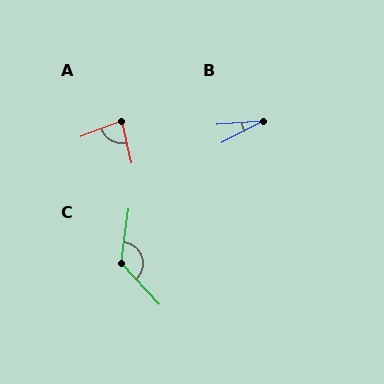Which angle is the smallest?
B, at approximately 23 degrees.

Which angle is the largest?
C, at approximately 130 degrees.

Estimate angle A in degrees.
Approximately 81 degrees.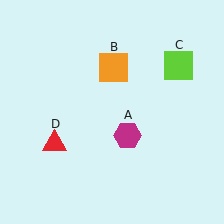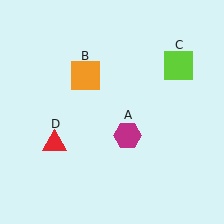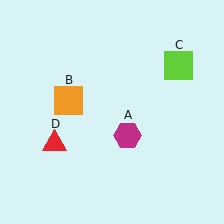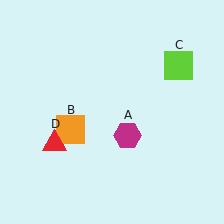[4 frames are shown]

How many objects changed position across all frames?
1 object changed position: orange square (object B).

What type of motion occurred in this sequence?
The orange square (object B) rotated counterclockwise around the center of the scene.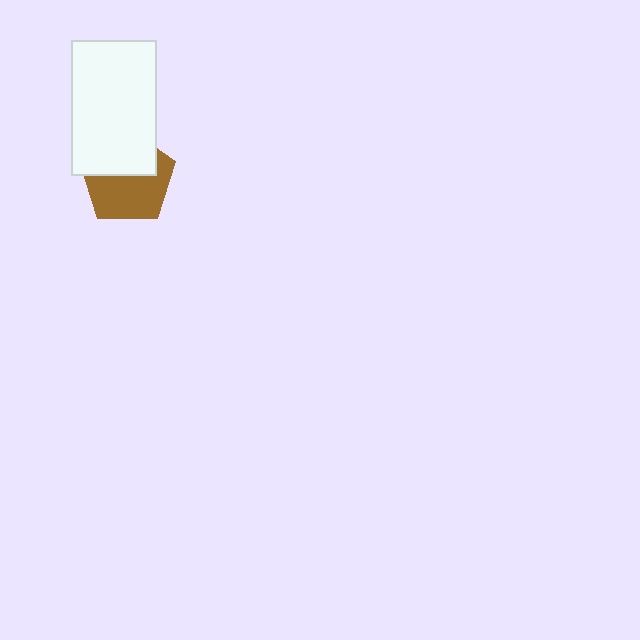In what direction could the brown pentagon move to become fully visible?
The brown pentagon could move down. That would shift it out from behind the white rectangle entirely.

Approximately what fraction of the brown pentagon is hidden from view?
Roughly 42% of the brown pentagon is hidden behind the white rectangle.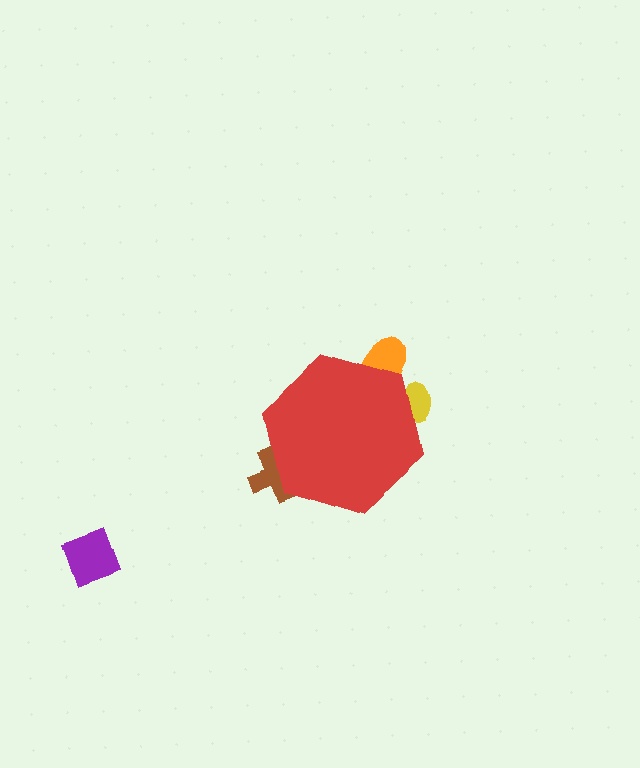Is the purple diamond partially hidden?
No, the purple diamond is fully visible.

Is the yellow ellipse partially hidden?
Yes, the yellow ellipse is partially hidden behind the red hexagon.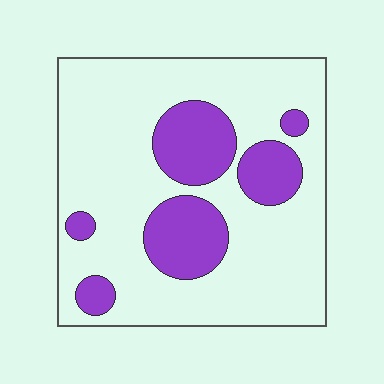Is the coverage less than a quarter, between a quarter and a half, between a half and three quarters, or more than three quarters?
Less than a quarter.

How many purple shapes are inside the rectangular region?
6.